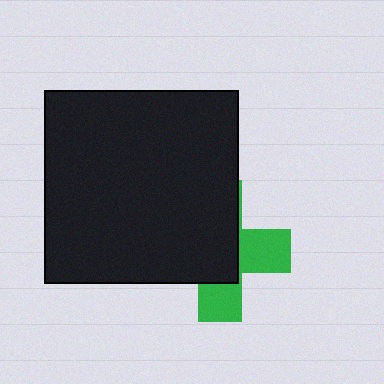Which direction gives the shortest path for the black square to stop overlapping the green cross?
Moving toward the upper-left gives the shortest separation.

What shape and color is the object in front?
The object in front is a black square.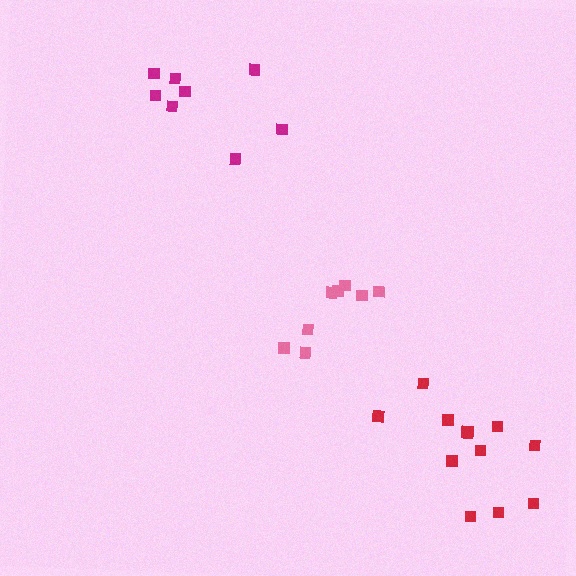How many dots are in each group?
Group 1: 8 dots, Group 2: 12 dots, Group 3: 8 dots (28 total).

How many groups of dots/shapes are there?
There are 3 groups.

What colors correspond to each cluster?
The clusters are colored: pink, red, magenta.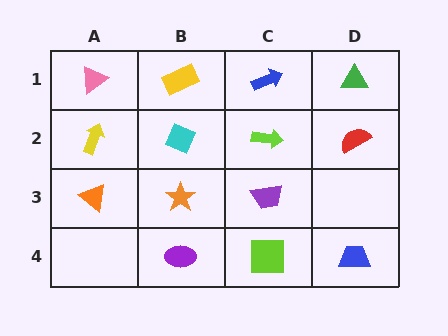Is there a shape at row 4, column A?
No, that cell is empty.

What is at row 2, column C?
A lime arrow.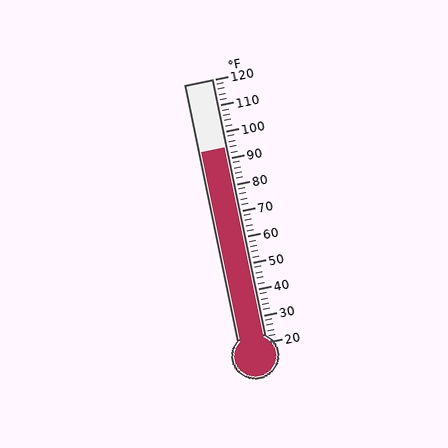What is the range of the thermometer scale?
The thermometer scale ranges from 20°F to 120°F.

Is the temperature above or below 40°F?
The temperature is above 40°F.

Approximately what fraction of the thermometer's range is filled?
The thermometer is filled to approximately 75% of its range.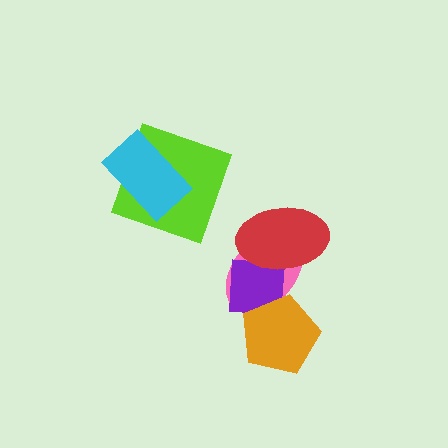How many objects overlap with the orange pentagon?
2 objects overlap with the orange pentagon.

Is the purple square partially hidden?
Yes, it is partially covered by another shape.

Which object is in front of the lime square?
The cyan rectangle is in front of the lime square.